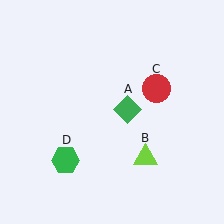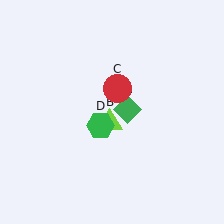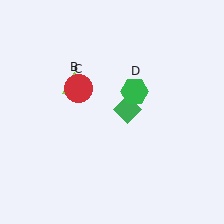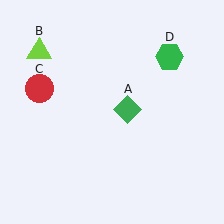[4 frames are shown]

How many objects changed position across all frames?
3 objects changed position: lime triangle (object B), red circle (object C), green hexagon (object D).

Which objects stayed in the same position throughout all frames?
Green diamond (object A) remained stationary.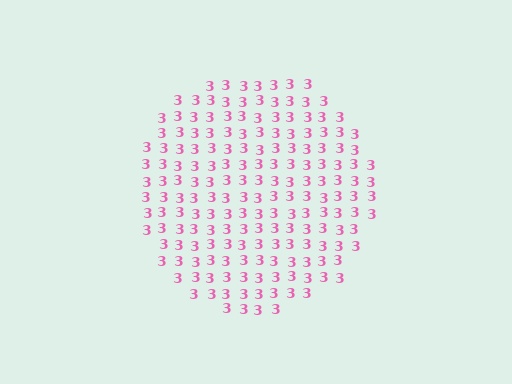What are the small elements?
The small elements are digit 3's.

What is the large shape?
The large shape is a circle.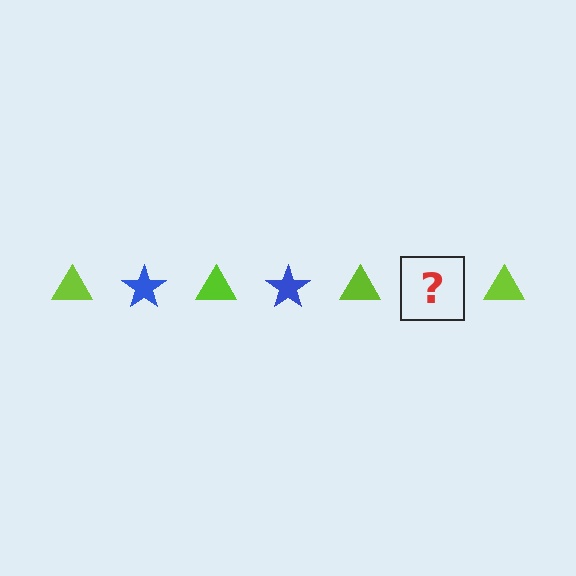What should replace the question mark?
The question mark should be replaced with a blue star.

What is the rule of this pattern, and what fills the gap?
The rule is that the pattern alternates between lime triangle and blue star. The gap should be filled with a blue star.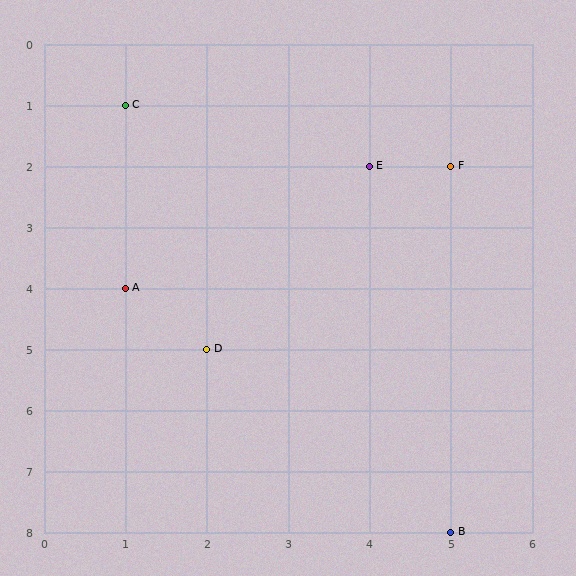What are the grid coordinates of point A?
Point A is at grid coordinates (1, 4).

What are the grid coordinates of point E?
Point E is at grid coordinates (4, 2).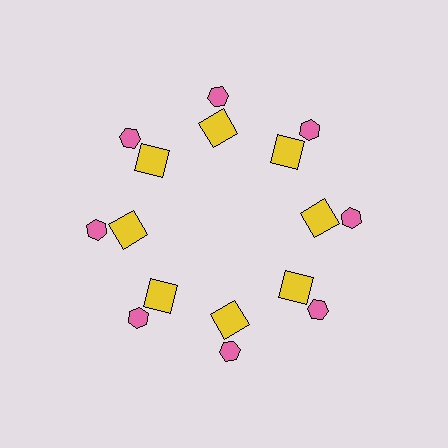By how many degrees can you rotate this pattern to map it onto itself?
The pattern maps onto itself every 45 degrees of rotation.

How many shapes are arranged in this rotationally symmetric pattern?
There are 16 shapes, arranged in 8 groups of 2.